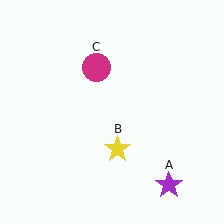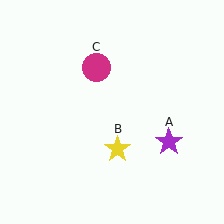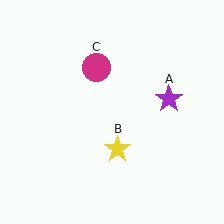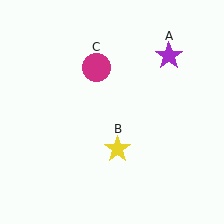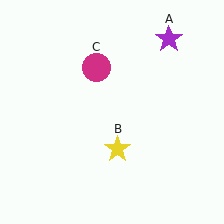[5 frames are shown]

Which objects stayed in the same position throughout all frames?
Yellow star (object B) and magenta circle (object C) remained stationary.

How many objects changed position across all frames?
1 object changed position: purple star (object A).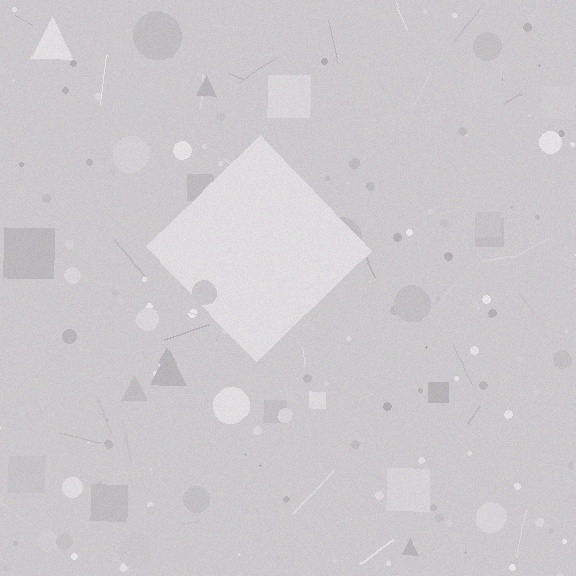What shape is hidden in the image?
A diamond is hidden in the image.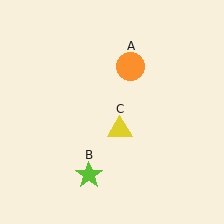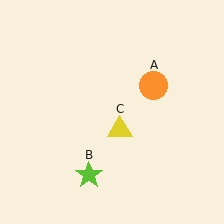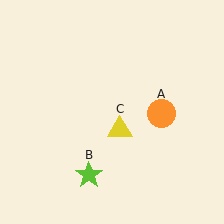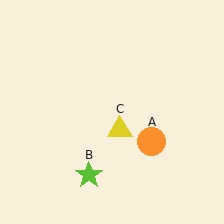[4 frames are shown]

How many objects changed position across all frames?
1 object changed position: orange circle (object A).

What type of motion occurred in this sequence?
The orange circle (object A) rotated clockwise around the center of the scene.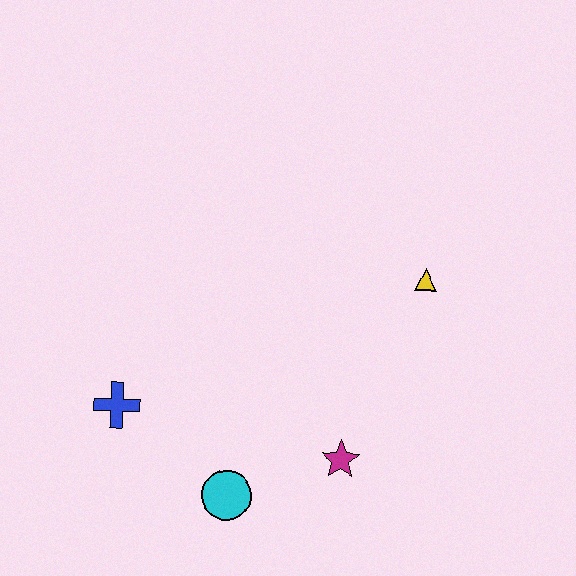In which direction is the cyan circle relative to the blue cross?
The cyan circle is to the right of the blue cross.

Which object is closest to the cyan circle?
The magenta star is closest to the cyan circle.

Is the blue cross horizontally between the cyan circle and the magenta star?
No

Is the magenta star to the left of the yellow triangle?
Yes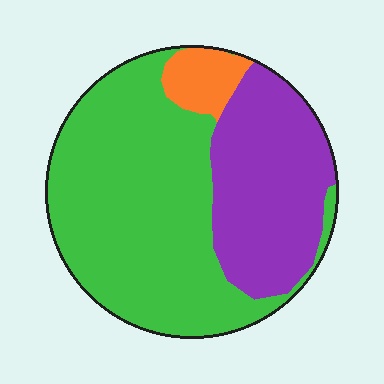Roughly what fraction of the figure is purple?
Purple takes up about one third (1/3) of the figure.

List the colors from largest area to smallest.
From largest to smallest: green, purple, orange.